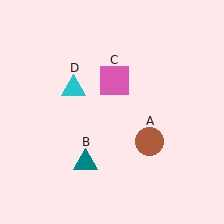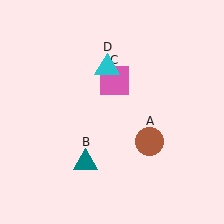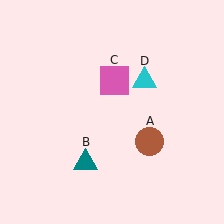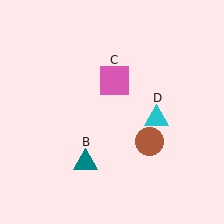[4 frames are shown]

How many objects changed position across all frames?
1 object changed position: cyan triangle (object D).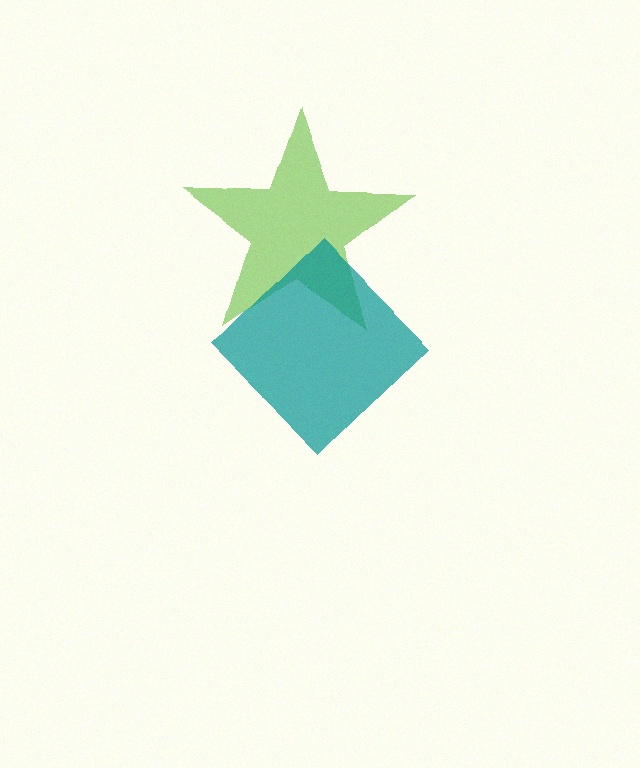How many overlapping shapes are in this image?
There are 2 overlapping shapes in the image.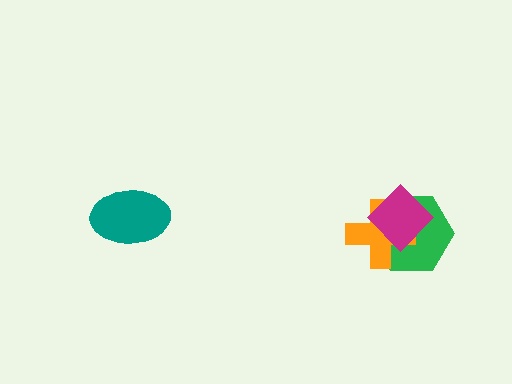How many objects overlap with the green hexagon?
2 objects overlap with the green hexagon.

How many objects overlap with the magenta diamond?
2 objects overlap with the magenta diamond.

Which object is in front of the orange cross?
The magenta diamond is in front of the orange cross.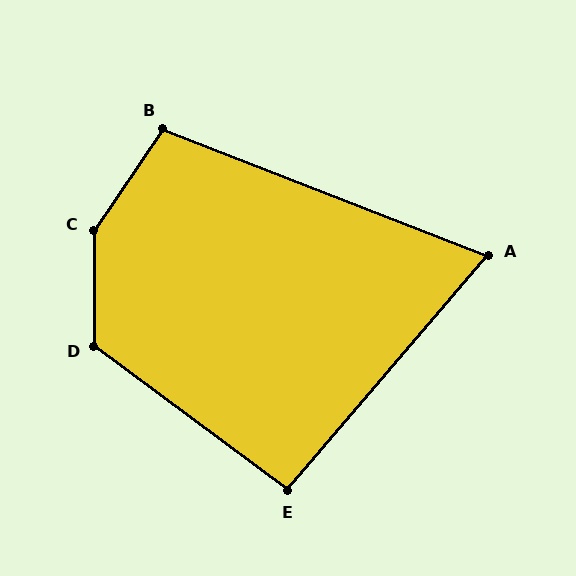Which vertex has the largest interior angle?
C, at approximately 146 degrees.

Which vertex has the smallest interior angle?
A, at approximately 71 degrees.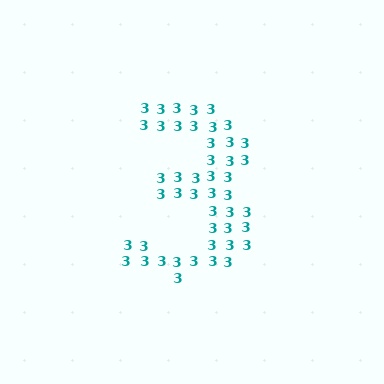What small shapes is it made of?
It is made of small digit 3's.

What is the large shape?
The large shape is the digit 3.